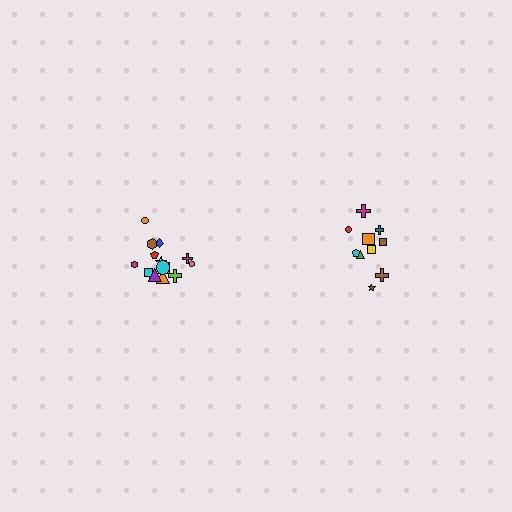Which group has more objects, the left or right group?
The left group.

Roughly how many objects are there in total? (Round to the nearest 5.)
Roughly 25 objects in total.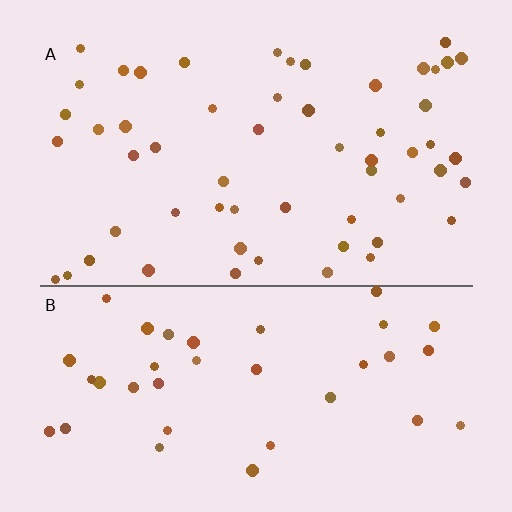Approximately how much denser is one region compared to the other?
Approximately 1.4× — region A over region B.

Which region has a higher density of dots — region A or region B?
A (the top).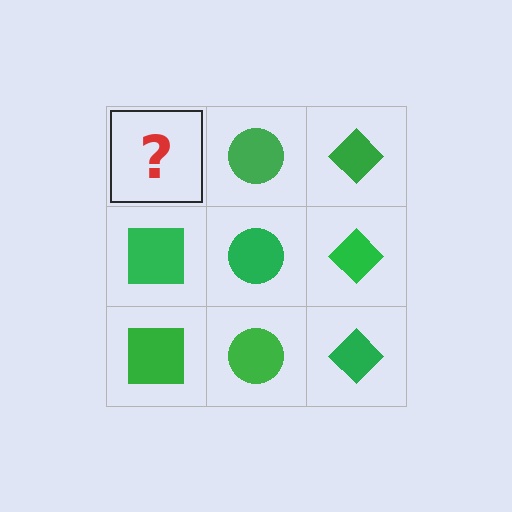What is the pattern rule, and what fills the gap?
The rule is that each column has a consistent shape. The gap should be filled with a green square.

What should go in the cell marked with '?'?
The missing cell should contain a green square.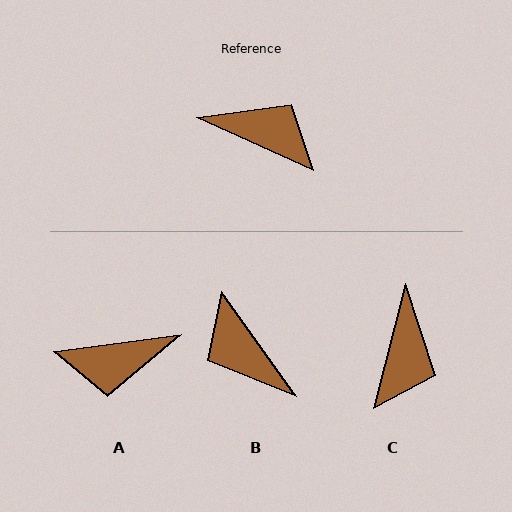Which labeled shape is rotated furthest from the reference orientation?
B, about 150 degrees away.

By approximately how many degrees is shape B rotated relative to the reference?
Approximately 150 degrees counter-clockwise.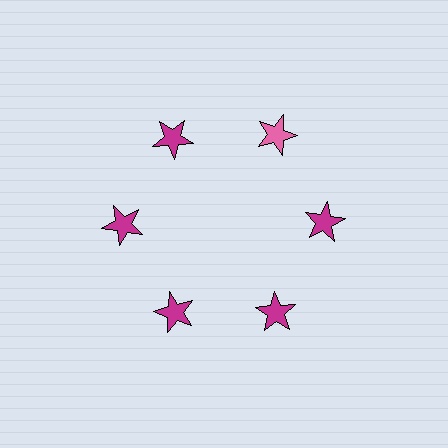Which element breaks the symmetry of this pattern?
The pink star at roughly the 1 o'clock position breaks the symmetry. All other shapes are magenta stars.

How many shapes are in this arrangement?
There are 6 shapes arranged in a ring pattern.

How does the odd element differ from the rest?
It has a different color: pink instead of magenta.